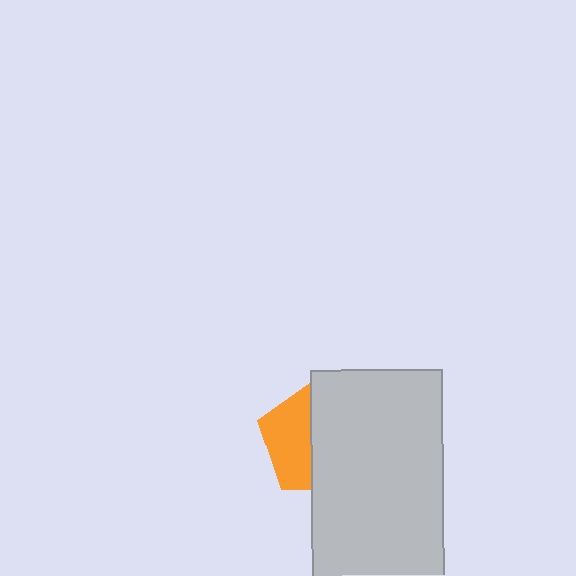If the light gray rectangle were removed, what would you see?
You would see the complete orange pentagon.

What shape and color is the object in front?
The object in front is a light gray rectangle.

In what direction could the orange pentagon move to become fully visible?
The orange pentagon could move left. That would shift it out from behind the light gray rectangle entirely.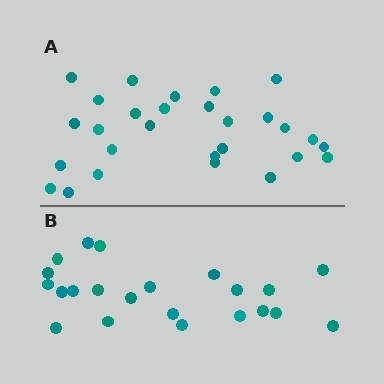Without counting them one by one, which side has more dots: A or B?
Region A (the top region) has more dots.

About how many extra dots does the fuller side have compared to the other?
Region A has about 6 more dots than region B.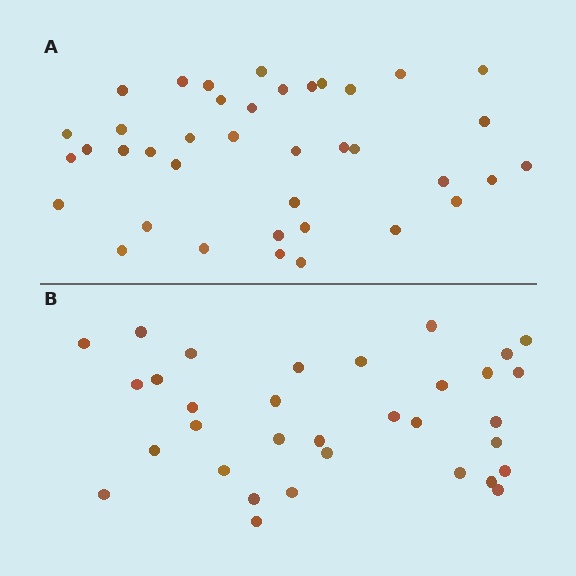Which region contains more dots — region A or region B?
Region A (the top region) has more dots.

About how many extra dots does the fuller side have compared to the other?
Region A has about 6 more dots than region B.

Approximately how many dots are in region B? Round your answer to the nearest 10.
About 30 dots. (The exact count is 33, which rounds to 30.)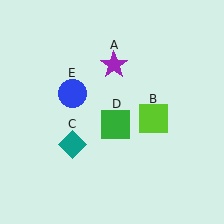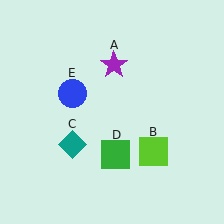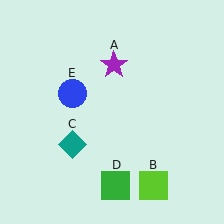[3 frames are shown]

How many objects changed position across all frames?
2 objects changed position: lime square (object B), green square (object D).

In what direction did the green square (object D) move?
The green square (object D) moved down.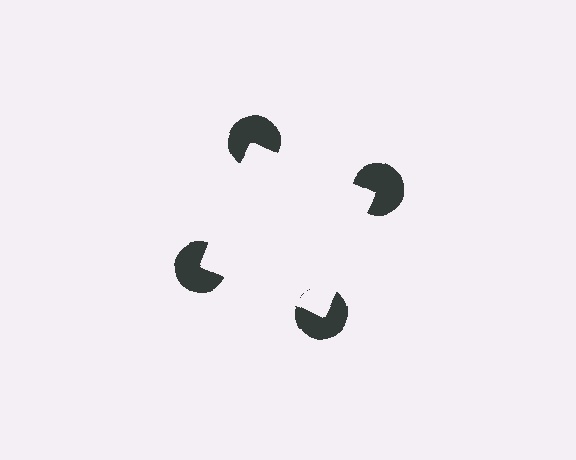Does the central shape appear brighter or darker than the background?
It typically appears slightly brighter than the background, even though no actual brightness change is drawn.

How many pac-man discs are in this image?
There are 4 — one at each vertex of the illusory square.